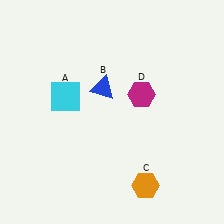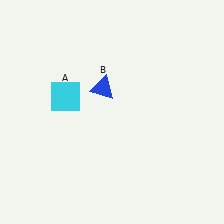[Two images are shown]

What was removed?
The magenta hexagon (D), the orange hexagon (C) were removed in Image 2.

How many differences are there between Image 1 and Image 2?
There are 2 differences between the two images.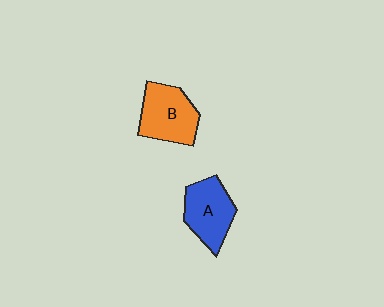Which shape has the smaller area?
Shape A (blue).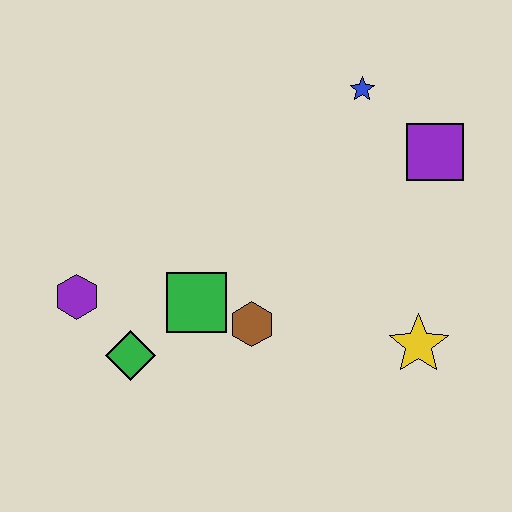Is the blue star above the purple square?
Yes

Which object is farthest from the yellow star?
The purple hexagon is farthest from the yellow star.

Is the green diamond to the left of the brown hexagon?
Yes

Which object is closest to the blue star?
The purple square is closest to the blue star.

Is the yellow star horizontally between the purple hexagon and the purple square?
Yes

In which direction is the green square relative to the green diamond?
The green square is to the right of the green diamond.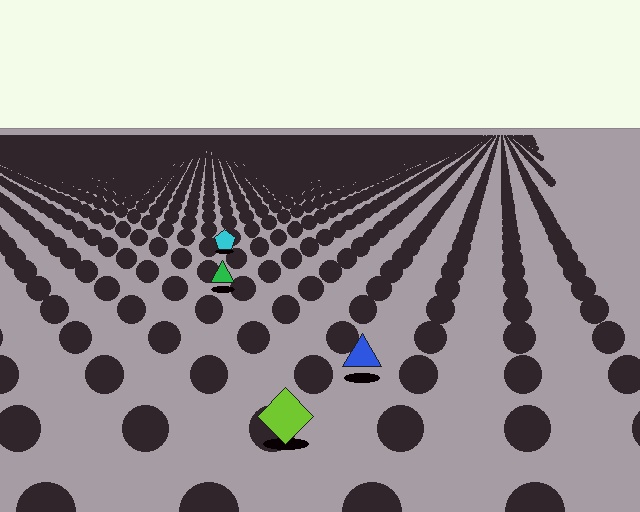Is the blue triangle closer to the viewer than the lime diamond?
No. The lime diamond is closer — you can tell from the texture gradient: the ground texture is coarser near it.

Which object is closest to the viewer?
The lime diamond is closest. The texture marks near it are larger and more spread out.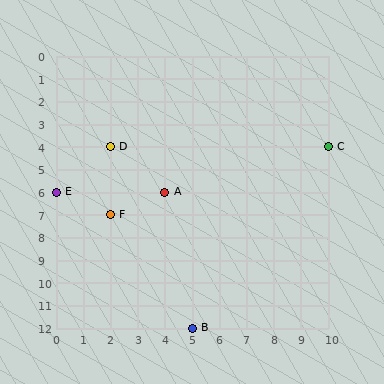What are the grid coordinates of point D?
Point D is at grid coordinates (2, 4).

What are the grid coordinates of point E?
Point E is at grid coordinates (0, 6).